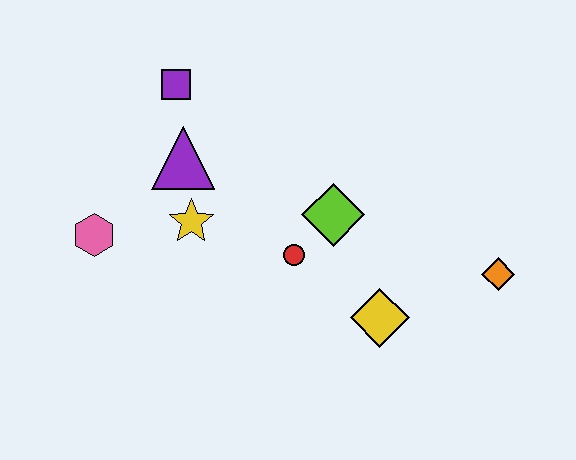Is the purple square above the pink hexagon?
Yes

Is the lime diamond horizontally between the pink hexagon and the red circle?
No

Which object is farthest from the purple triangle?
The orange diamond is farthest from the purple triangle.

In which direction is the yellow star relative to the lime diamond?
The yellow star is to the left of the lime diamond.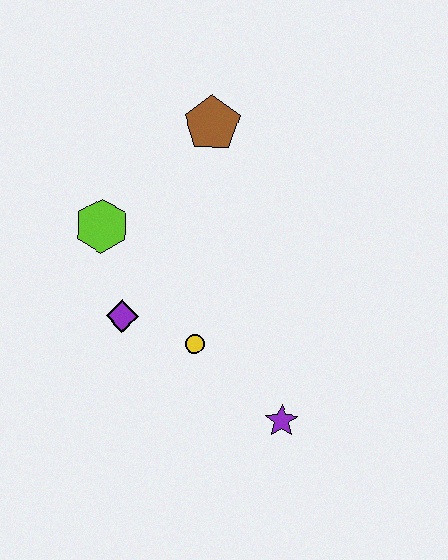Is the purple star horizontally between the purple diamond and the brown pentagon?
No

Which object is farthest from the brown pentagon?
The purple star is farthest from the brown pentagon.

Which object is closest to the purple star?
The yellow circle is closest to the purple star.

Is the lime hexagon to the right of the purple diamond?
No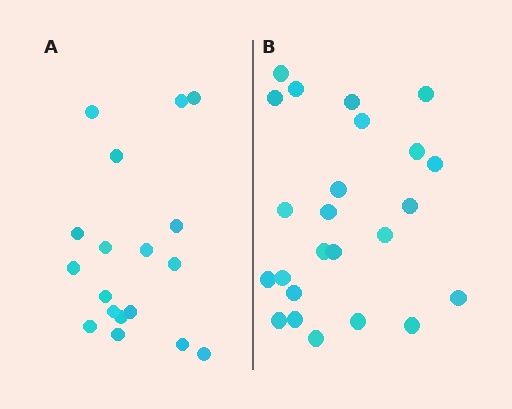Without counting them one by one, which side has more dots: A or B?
Region B (the right region) has more dots.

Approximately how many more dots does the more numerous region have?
Region B has about 6 more dots than region A.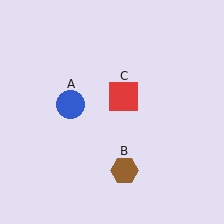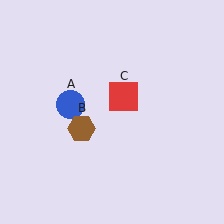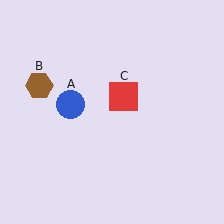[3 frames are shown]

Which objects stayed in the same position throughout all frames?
Blue circle (object A) and red square (object C) remained stationary.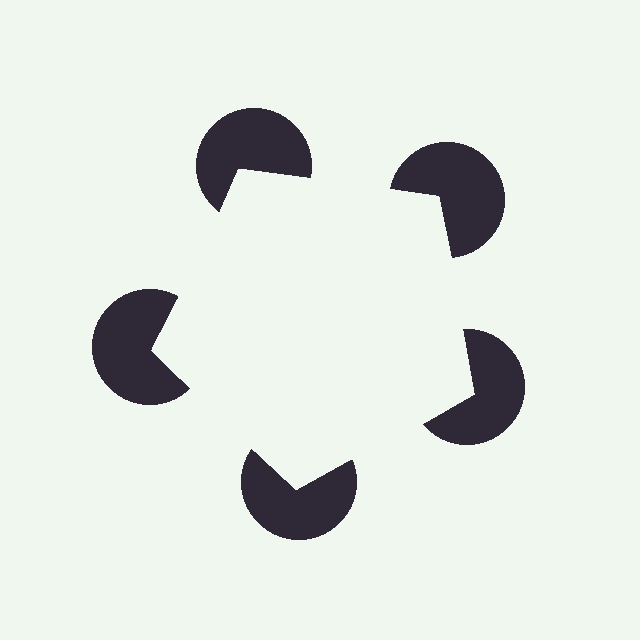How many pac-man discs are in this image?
There are 5 — one at each vertex of the illusory pentagon.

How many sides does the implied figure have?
5 sides.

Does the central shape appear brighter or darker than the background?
It typically appears slightly brighter than the background, even though no actual brightness change is drawn.